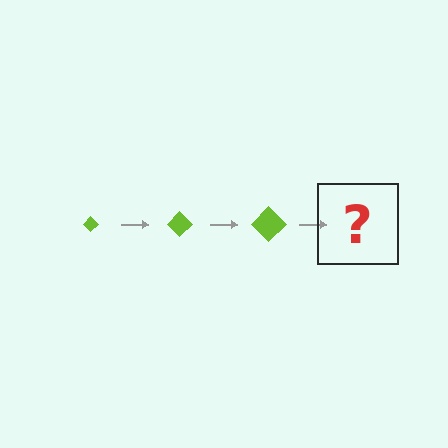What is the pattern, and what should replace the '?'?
The pattern is that the diamond gets progressively larger each step. The '?' should be a lime diamond, larger than the previous one.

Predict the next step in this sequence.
The next step is a lime diamond, larger than the previous one.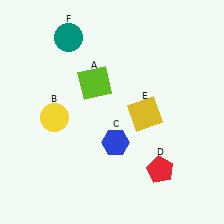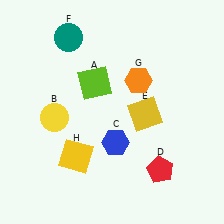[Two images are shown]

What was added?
An orange hexagon (G), a yellow square (H) were added in Image 2.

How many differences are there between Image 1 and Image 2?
There are 2 differences between the two images.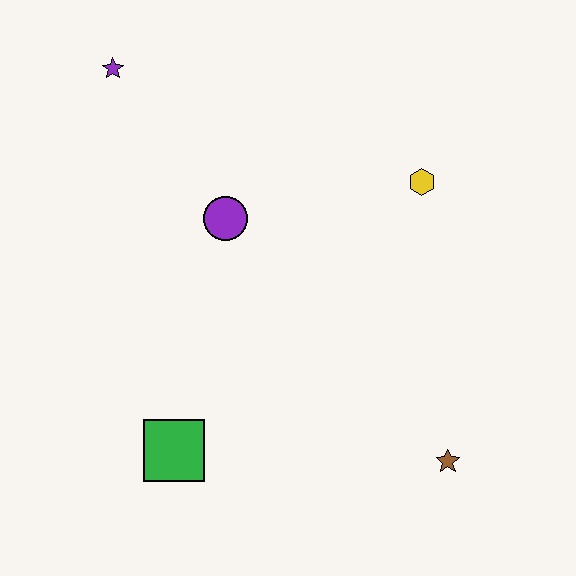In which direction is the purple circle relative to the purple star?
The purple circle is below the purple star.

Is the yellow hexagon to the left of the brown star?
Yes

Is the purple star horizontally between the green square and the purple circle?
No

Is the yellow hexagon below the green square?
No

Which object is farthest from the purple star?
The brown star is farthest from the purple star.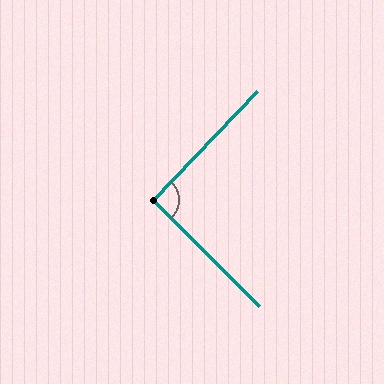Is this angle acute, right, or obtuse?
It is approximately a right angle.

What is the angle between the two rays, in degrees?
Approximately 92 degrees.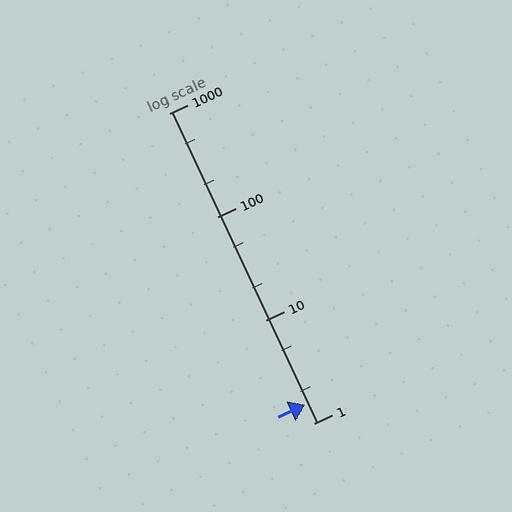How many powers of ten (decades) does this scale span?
The scale spans 3 decades, from 1 to 1000.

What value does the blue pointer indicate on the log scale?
The pointer indicates approximately 1.5.